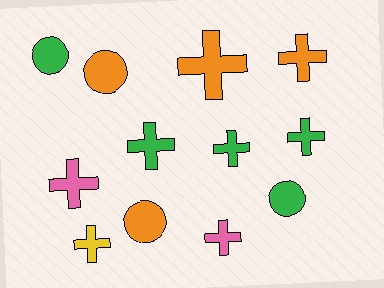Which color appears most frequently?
Green, with 5 objects.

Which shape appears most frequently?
Cross, with 8 objects.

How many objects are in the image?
There are 12 objects.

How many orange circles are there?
There are 2 orange circles.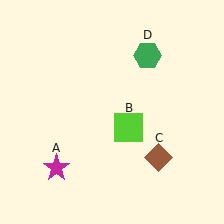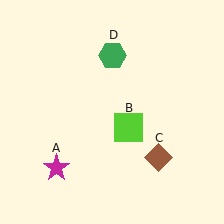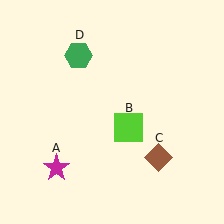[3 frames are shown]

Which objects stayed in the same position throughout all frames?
Magenta star (object A) and lime square (object B) and brown diamond (object C) remained stationary.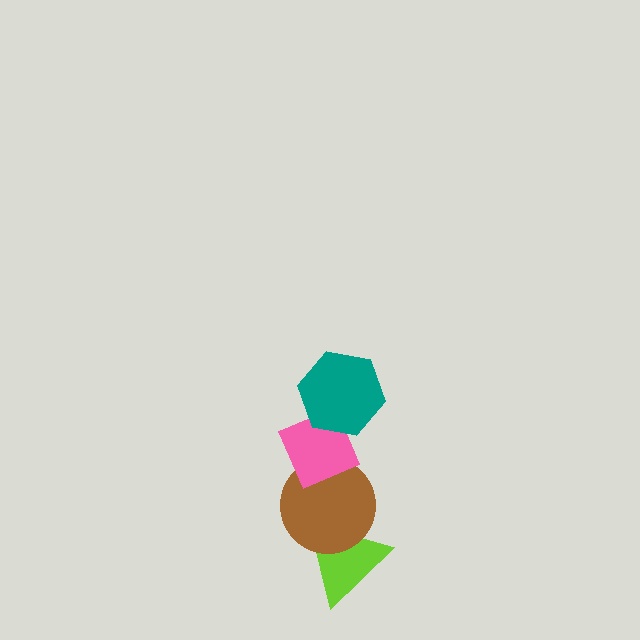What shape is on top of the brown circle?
The pink diamond is on top of the brown circle.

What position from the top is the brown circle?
The brown circle is 3rd from the top.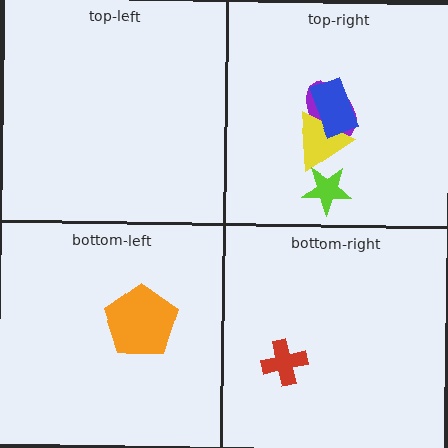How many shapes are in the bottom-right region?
1.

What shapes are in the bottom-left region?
The orange pentagon.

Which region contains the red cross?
The bottom-right region.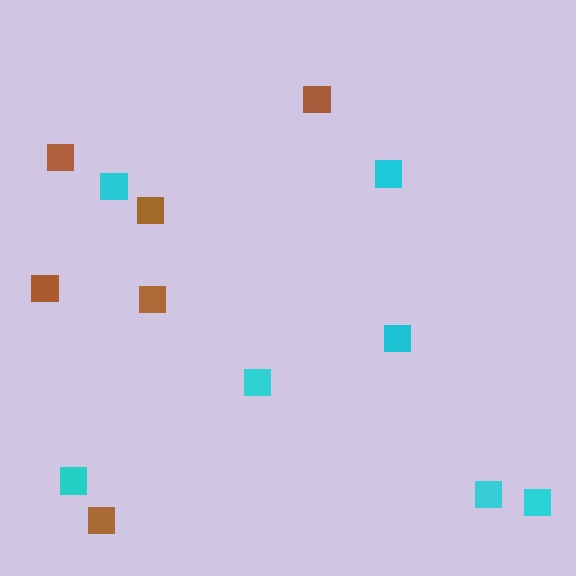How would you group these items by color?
There are 2 groups: one group of brown squares (6) and one group of cyan squares (7).